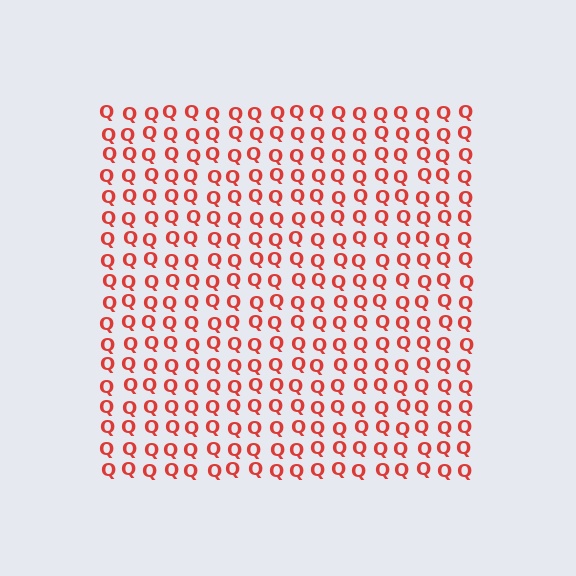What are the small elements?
The small elements are letter Q's.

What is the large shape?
The large shape is a square.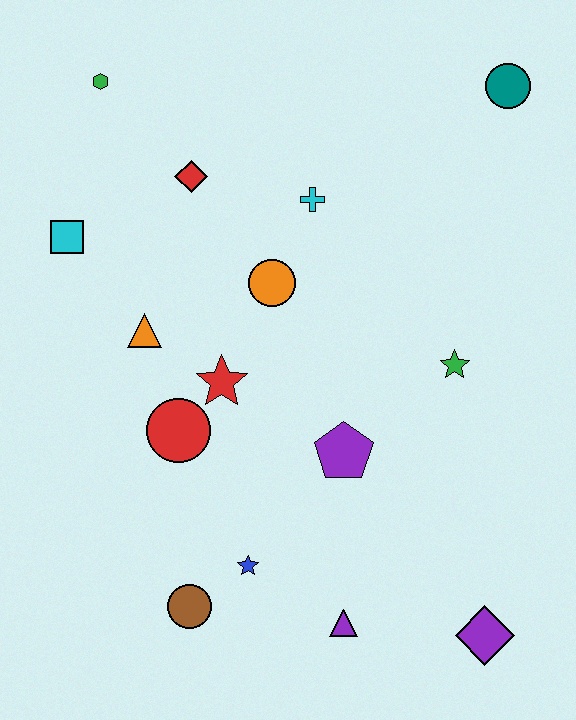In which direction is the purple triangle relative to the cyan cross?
The purple triangle is below the cyan cross.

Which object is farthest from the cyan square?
The purple diamond is farthest from the cyan square.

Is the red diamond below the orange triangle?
No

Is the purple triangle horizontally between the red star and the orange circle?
No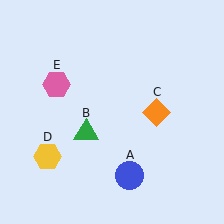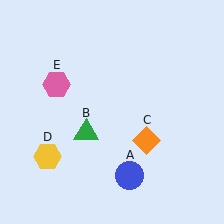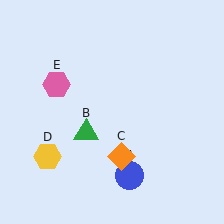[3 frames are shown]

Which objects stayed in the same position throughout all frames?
Blue circle (object A) and green triangle (object B) and yellow hexagon (object D) and pink hexagon (object E) remained stationary.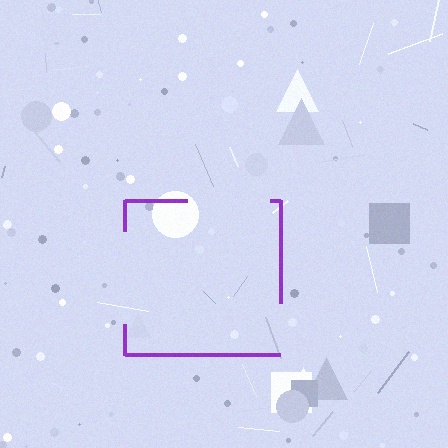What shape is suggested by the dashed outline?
The dashed outline suggests a square.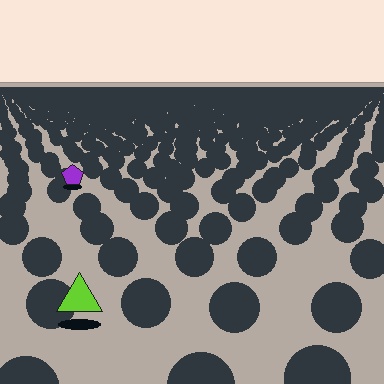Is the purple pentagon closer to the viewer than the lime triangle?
No. The lime triangle is closer — you can tell from the texture gradient: the ground texture is coarser near it.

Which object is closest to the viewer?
The lime triangle is closest. The texture marks near it are larger and more spread out.